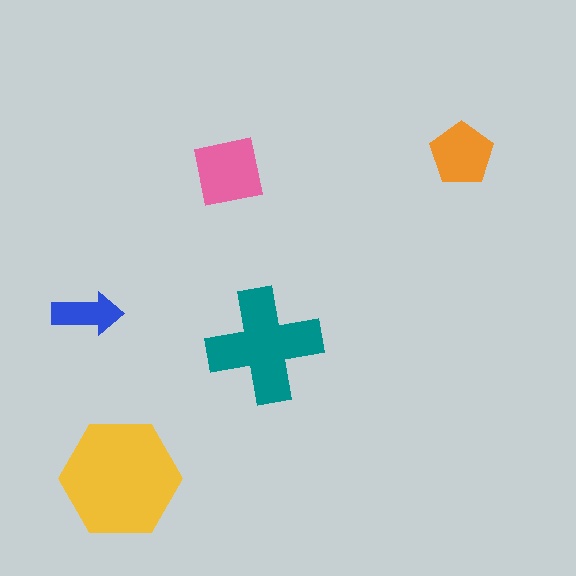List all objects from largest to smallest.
The yellow hexagon, the teal cross, the pink square, the orange pentagon, the blue arrow.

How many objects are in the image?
There are 5 objects in the image.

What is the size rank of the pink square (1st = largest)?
3rd.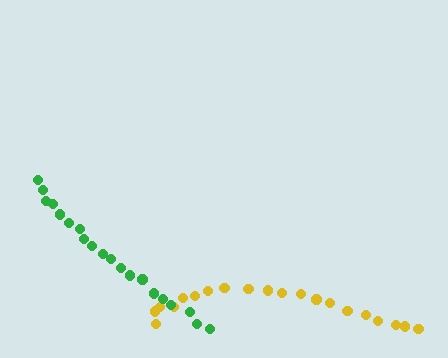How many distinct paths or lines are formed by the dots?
There are 2 distinct paths.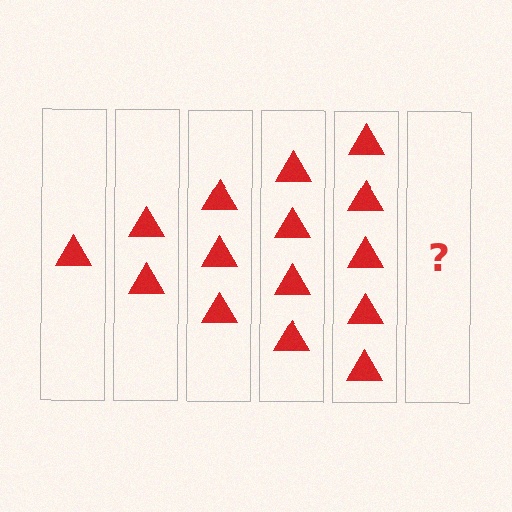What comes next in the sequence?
The next element should be 6 triangles.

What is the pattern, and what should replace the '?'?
The pattern is that each step adds one more triangle. The '?' should be 6 triangles.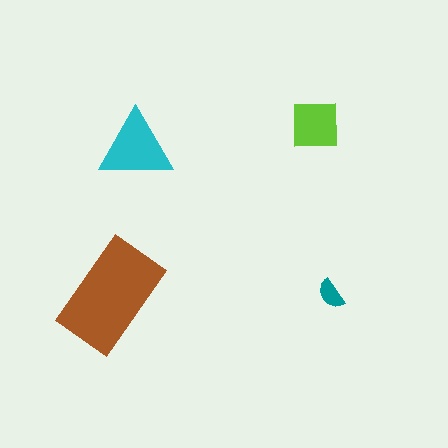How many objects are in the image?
There are 4 objects in the image.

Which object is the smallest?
The teal semicircle.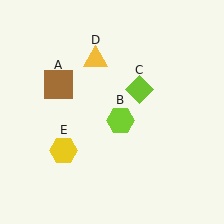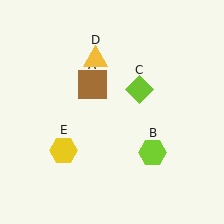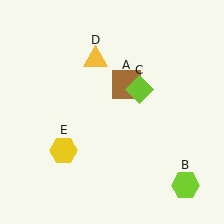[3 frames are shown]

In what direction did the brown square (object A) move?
The brown square (object A) moved right.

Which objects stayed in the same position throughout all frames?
Lime diamond (object C) and yellow triangle (object D) and yellow hexagon (object E) remained stationary.